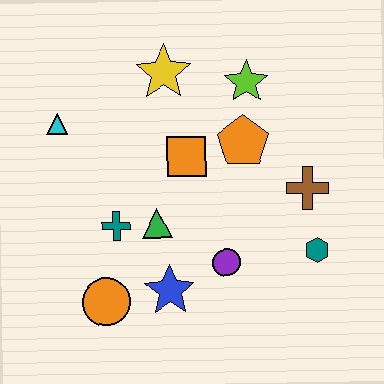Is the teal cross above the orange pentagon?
No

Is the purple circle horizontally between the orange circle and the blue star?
No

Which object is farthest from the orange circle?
The lime star is farthest from the orange circle.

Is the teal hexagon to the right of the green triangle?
Yes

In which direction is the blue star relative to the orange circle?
The blue star is to the right of the orange circle.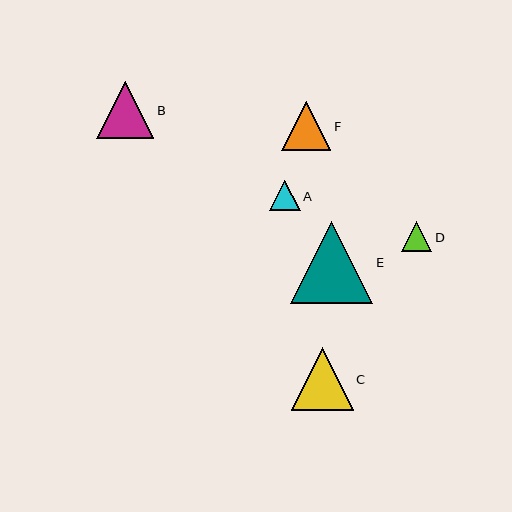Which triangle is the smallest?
Triangle A is the smallest with a size of approximately 30 pixels.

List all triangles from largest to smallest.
From largest to smallest: E, C, B, F, D, A.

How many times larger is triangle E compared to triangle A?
Triangle E is approximately 2.7 times the size of triangle A.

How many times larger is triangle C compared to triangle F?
Triangle C is approximately 1.3 times the size of triangle F.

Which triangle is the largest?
Triangle E is the largest with a size of approximately 83 pixels.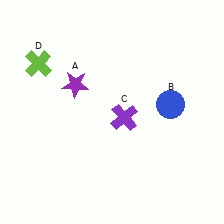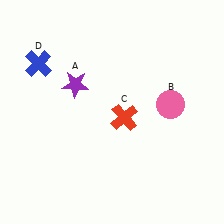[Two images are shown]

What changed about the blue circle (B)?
In Image 1, B is blue. In Image 2, it changed to pink.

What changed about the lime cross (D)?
In Image 1, D is lime. In Image 2, it changed to blue.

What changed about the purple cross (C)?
In Image 1, C is purple. In Image 2, it changed to red.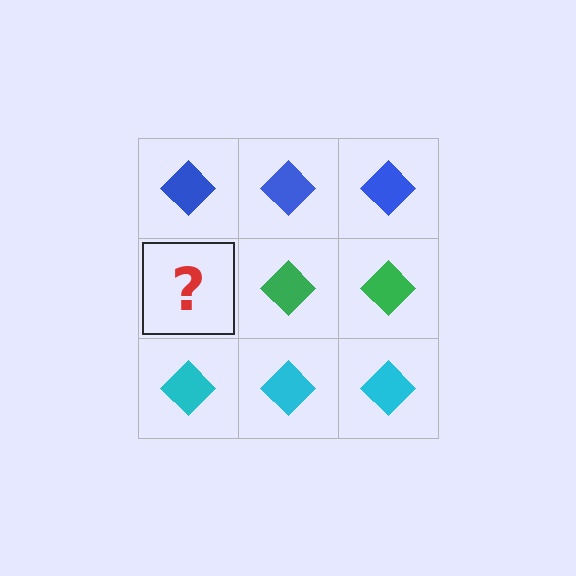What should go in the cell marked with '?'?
The missing cell should contain a green diamond.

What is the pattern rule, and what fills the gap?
The rule is that each row has a consistent color. The gap should be filled with a green diamond.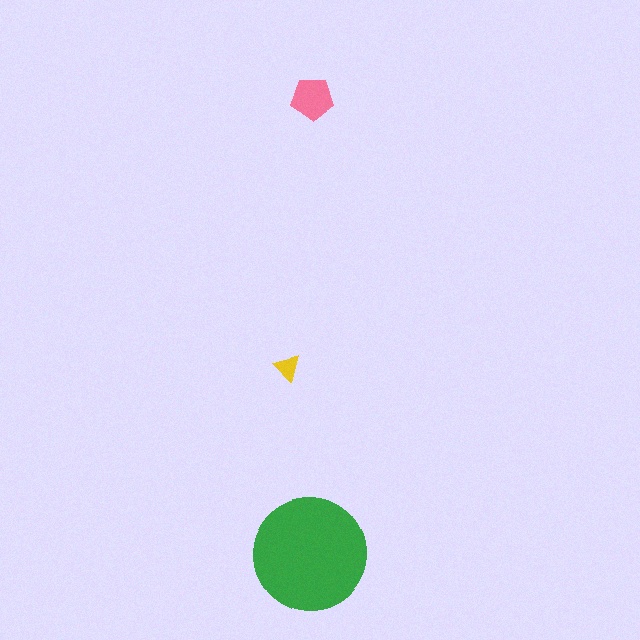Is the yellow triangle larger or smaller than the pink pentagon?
Smaller.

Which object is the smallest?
The yellow triangle.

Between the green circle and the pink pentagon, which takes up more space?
The green circle.